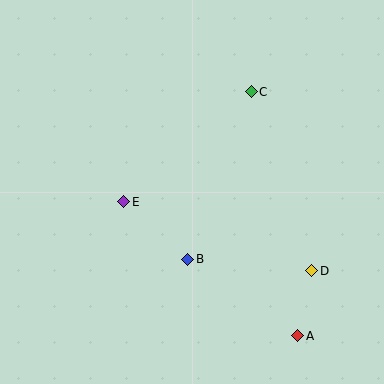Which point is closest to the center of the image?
Point B at (188, 259) is closest to the center.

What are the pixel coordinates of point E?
Point E is at (124, 202).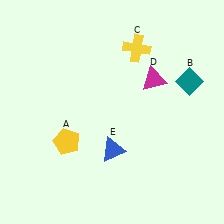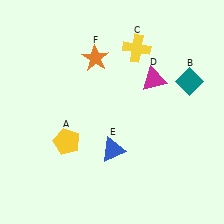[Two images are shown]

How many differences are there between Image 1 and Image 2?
There is 1 difference between the two images.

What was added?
An orange star (F) was added in Image 2.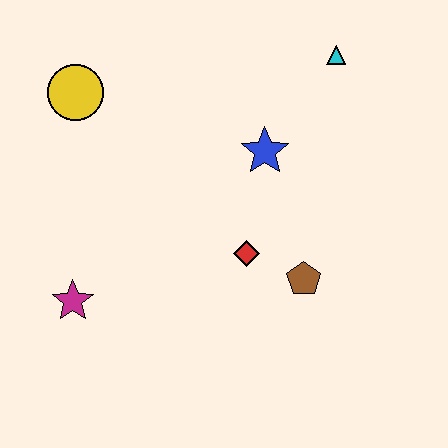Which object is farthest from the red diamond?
The yellow circle is farthest from the red diamond.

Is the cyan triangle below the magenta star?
No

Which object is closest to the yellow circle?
The blue star is closest to the yellow circle.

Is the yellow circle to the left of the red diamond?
Yes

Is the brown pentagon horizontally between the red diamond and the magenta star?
No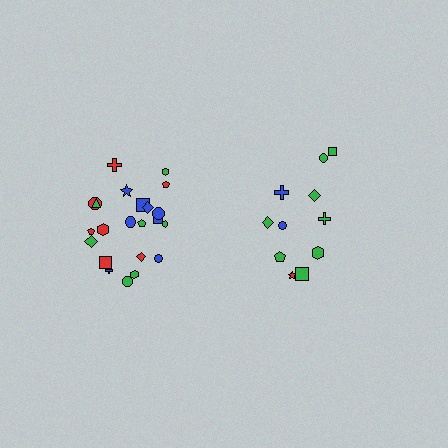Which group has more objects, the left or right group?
The left group.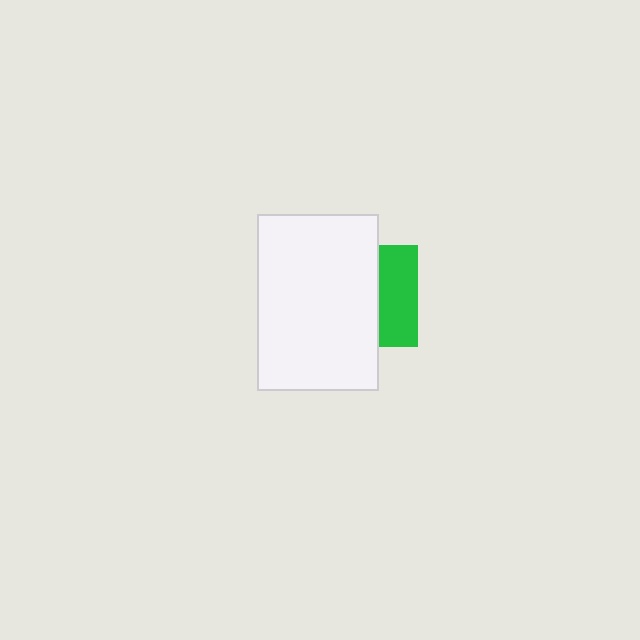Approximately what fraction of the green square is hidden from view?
Roughly 63% of the green square is hidden behind the white rectangle.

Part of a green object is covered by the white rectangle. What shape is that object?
It is a square.